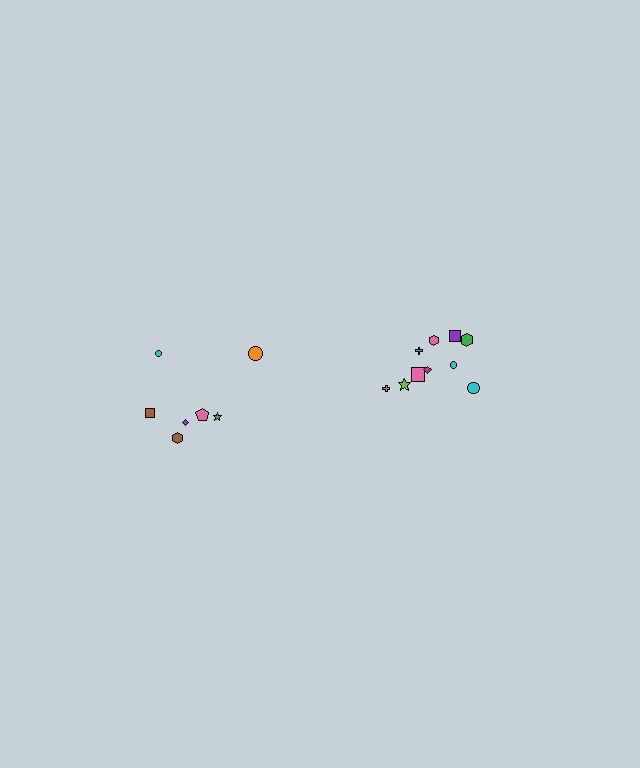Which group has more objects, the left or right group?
The right group.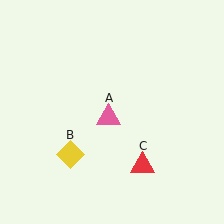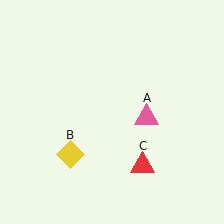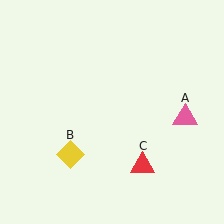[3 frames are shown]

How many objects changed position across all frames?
1 object changed position: pink triangle (object A).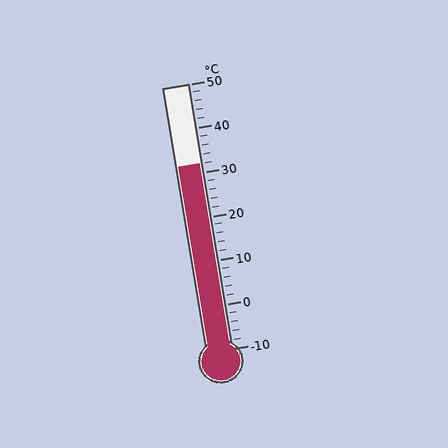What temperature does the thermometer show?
The thermometer shows approximately 32°C.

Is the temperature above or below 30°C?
The temperature is above 30°C.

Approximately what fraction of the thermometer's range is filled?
The thermometer is filled to approximately 70% of its range.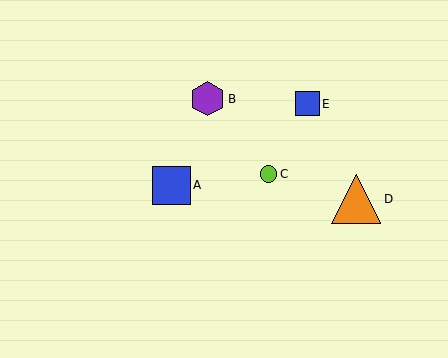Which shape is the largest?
The orange triangle (labeled D) is the largest.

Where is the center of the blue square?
The center of the blue square is at (171, 185).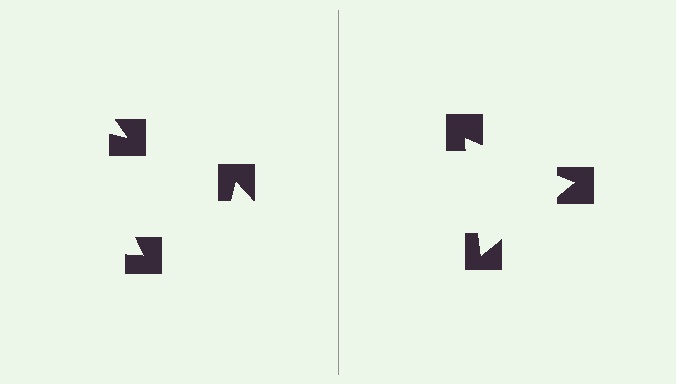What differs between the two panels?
The notched squares are positioned identically on both sides; only the wedge orientations differ. On the right they align to a triangle; on the left they are misaligned.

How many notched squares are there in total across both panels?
6 — 3 on each side.